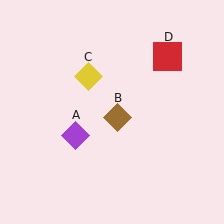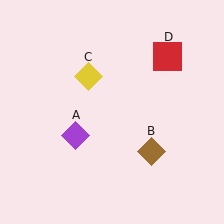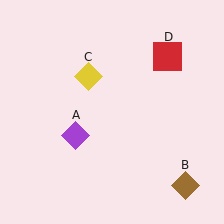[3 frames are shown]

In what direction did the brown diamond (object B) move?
The brown diamond (object B) moved down and to the right.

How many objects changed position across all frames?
1 object changed position: brown diamond (object B).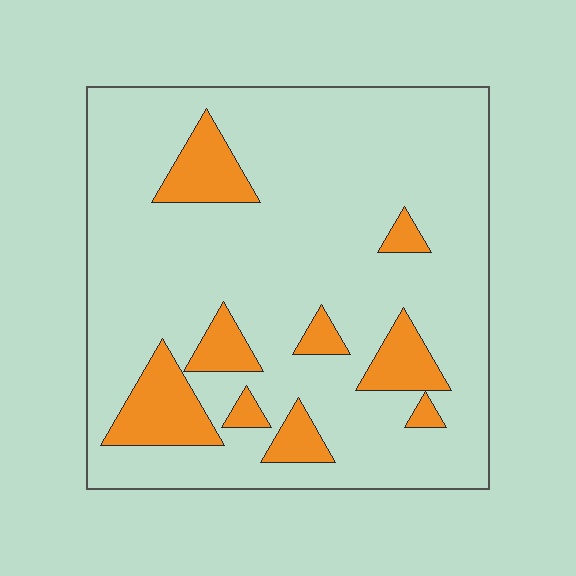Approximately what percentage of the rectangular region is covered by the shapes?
Approximately 15%.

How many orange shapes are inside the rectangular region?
9.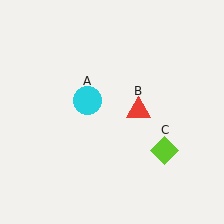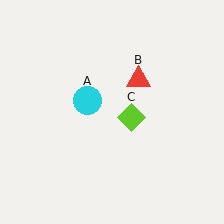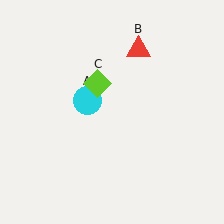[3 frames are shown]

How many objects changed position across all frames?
2 objects changed position: red triangle (object B), lime diamond (object C).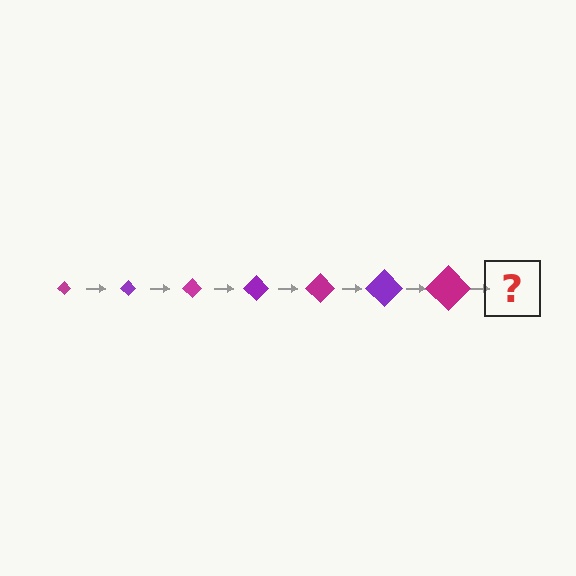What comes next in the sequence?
The next element should be a purple diamond, larger than the previous one.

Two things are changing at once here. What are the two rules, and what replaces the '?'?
The two rules are that the diamond grows larger each step and the color cycles through magenta and purple. The '?' should be a purple diamond, larger than the previous one.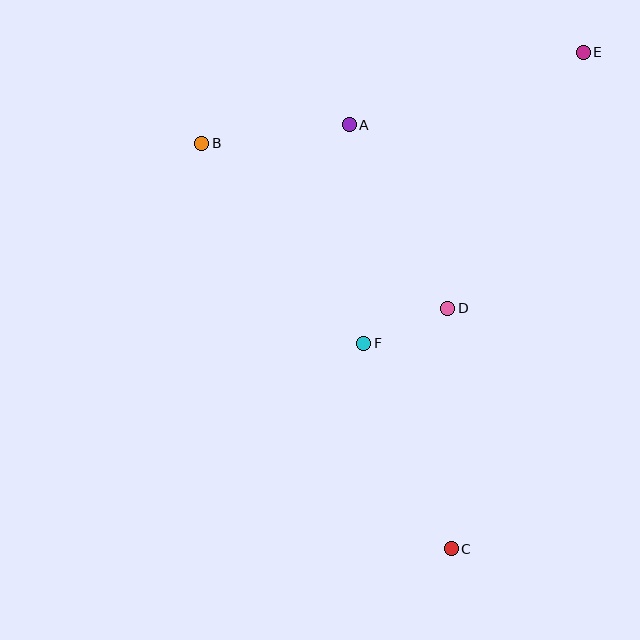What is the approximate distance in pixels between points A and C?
The distance between A and C is approximately 436 pixels.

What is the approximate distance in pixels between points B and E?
The distance between B and E is approximately 392 pixels.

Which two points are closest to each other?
Points D and F are closest to each other.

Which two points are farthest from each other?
Points C and E are farthest from each other.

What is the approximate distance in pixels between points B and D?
The distance between B and D is approximately 296 pixels.